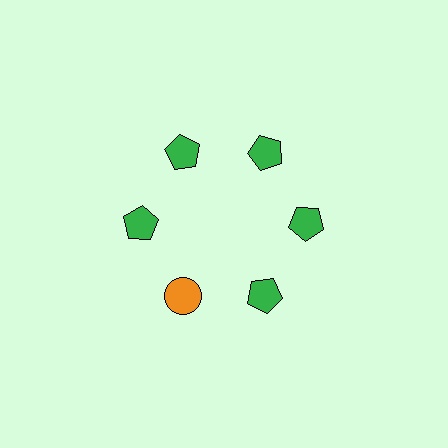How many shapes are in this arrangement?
There are 6 shapes arranged in a ring pattern.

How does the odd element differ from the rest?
It differs in both color (orange instead of green) and shape (circle instead of pentagon).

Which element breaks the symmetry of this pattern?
The orange circle at roughly the 7 o'clock position breaks the symmetry. All other shapes are green pentagons.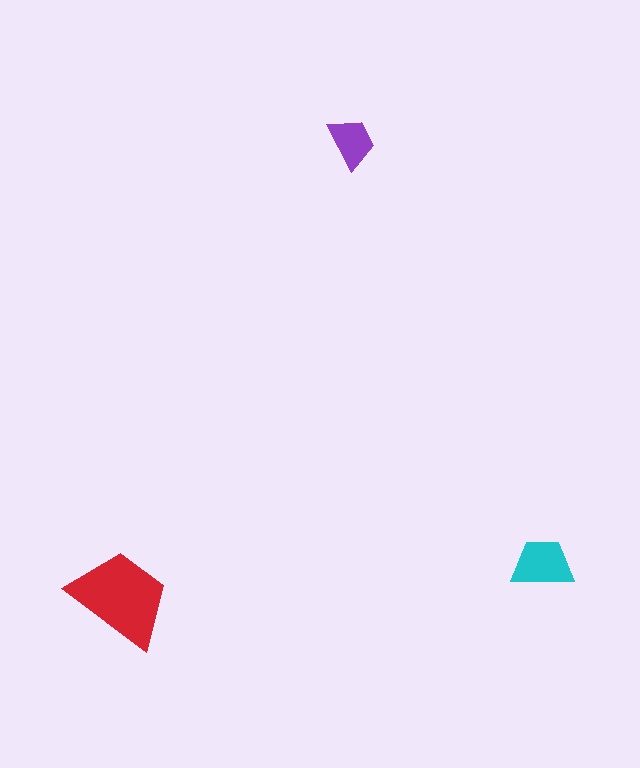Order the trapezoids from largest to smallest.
the red one, the cyan one, the purple one.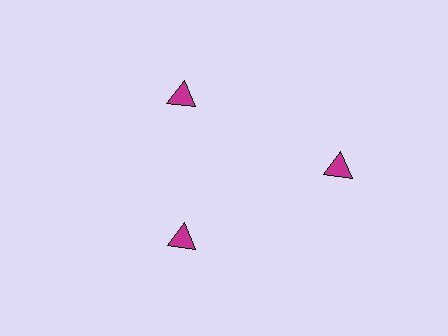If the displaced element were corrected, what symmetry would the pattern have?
It would have 3-fold rotational symmetry — the pattern would map onto itself every 120 degrees.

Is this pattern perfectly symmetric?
No. The 3 magenta triangles are arranged in a ring, but one element near the 3 o'clock position is pushed outward from the center, breaking the 3-fold rotational symmetry.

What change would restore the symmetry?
The symmetry would be restored by moving it inward, back onto the ring so that all 3 triangles sit at equal angles and equal distance from the center.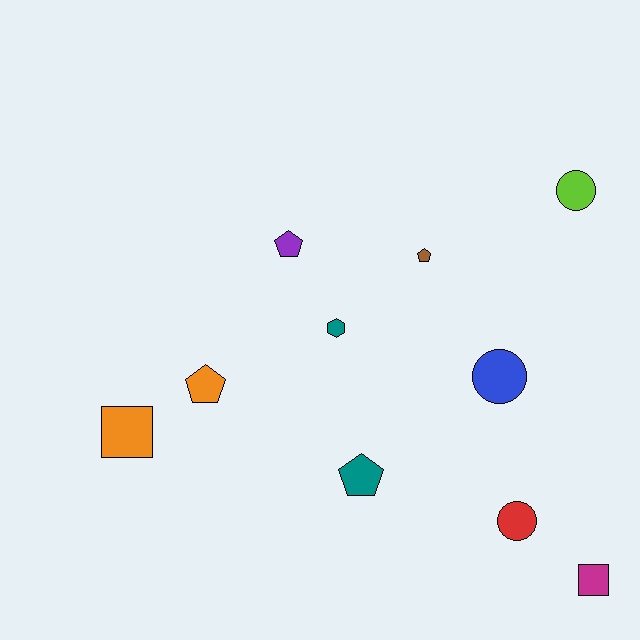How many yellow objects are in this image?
There are no yellow objects.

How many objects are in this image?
There are 10 objects.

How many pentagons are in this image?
There are 4 pentagons.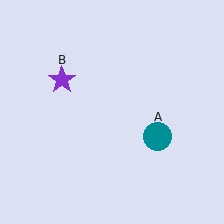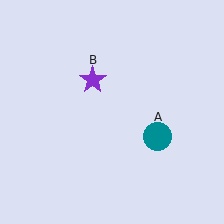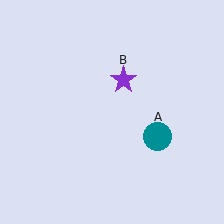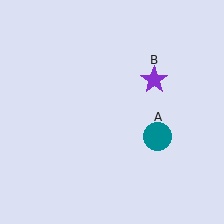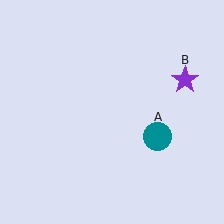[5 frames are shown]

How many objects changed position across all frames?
1 object changed position: purple star (object B).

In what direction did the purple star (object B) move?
The purple star (object B) moved right.